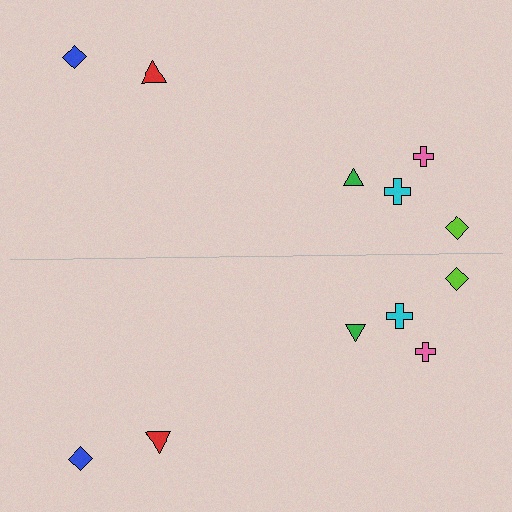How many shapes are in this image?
There are 12 shapes in this image.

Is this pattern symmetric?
Yes, this pattern has bilateral (reflection) symmetry.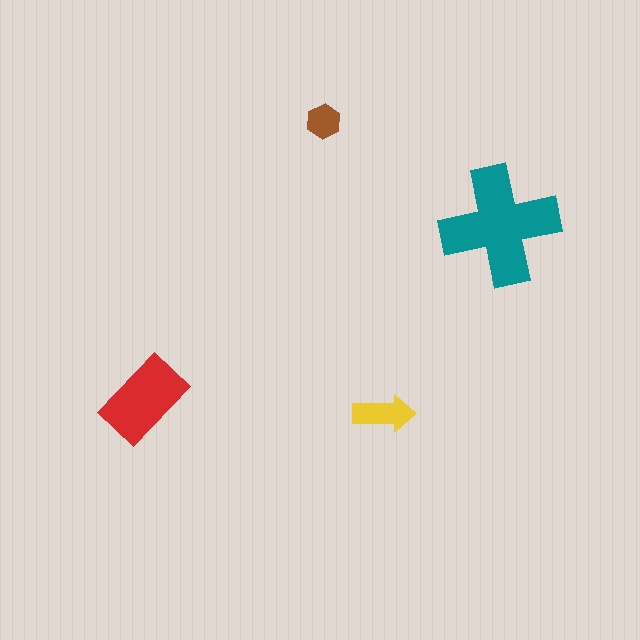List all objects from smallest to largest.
The brown hexagon, the yellow arrow, the red rectangle, the teal cross.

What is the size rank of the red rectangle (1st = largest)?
2nd.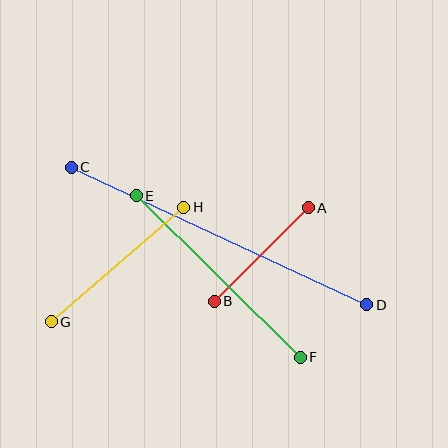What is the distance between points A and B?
The distance is approximately 133 pixels.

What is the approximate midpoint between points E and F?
The midpoint is at approximately (218, 277) pixels.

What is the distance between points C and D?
The distance is approximately 326 pixels.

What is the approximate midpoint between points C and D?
The midpoint is at approximately (219, 236) pixels.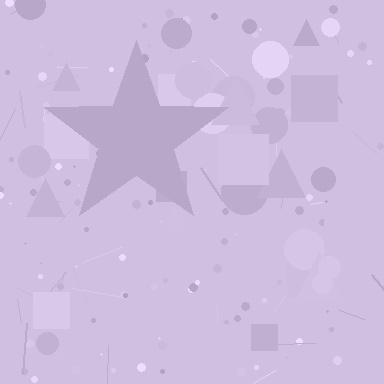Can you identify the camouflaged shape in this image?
The camouflaged shape is a star.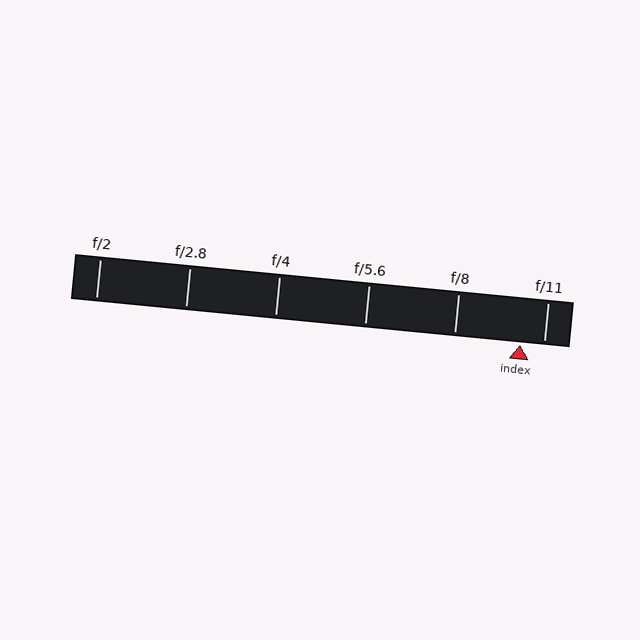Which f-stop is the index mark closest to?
The index mark is closest to f/11.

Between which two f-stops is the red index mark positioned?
The index mark is between f/8 and f/11.